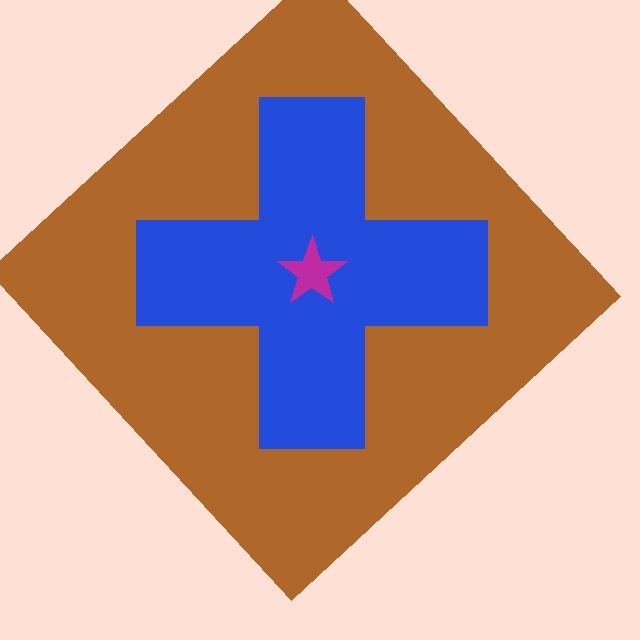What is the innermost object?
The magenta star.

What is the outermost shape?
The brown diamond.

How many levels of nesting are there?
3.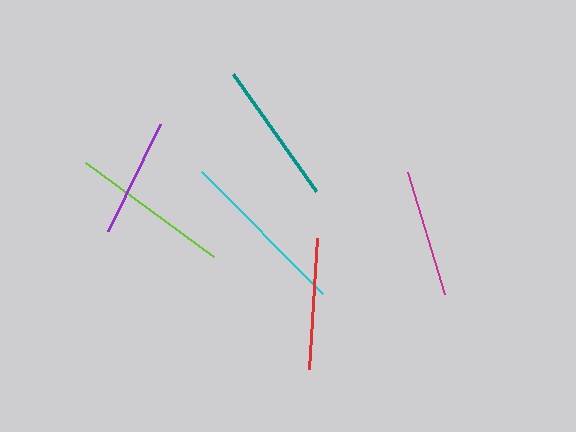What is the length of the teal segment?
The teal segment is approximately 143 pixels long.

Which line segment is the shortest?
The purple line is the shortest at approximately 119 pixels.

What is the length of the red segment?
The red segment is approximately 132 pixels long.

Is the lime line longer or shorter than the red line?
The lime line is longer than the red line.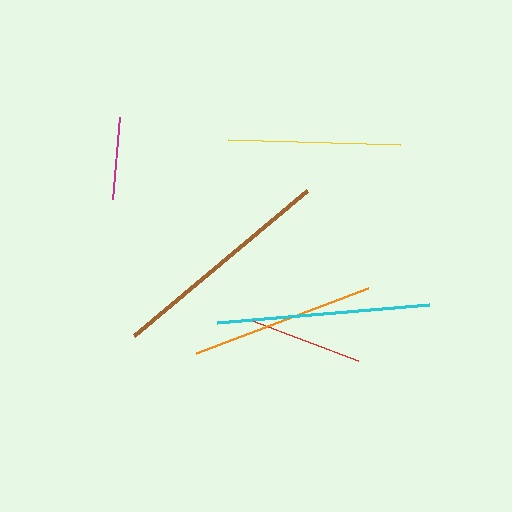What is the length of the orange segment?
The orange segment is approximately 184 pixels long.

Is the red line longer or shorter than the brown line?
The brown line is longer than the red line.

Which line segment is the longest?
The brown line is the longest at approximately 225 pixels.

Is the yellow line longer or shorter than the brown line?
The brown line is longer than the yellow line.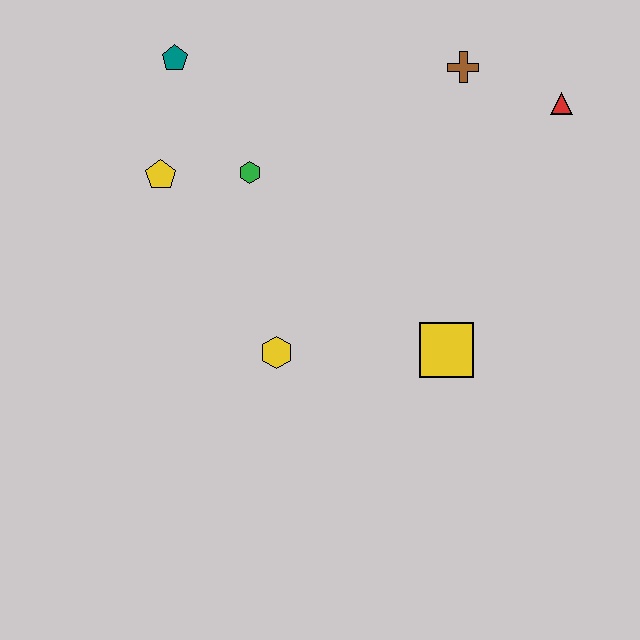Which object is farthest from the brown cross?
The yellow hexagon is farthest from the brown cross.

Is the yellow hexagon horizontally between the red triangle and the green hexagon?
Yes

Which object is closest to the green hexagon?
The yellow pentagon is closest to the green hexagon.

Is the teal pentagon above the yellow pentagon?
Yes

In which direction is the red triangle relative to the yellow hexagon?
The red triangle is to the right of the yellow hexagon.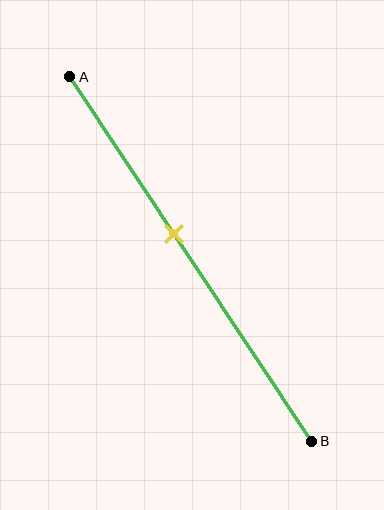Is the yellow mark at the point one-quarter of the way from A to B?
No, the mark is at about 45% from A, not at the 25% one-quarter point.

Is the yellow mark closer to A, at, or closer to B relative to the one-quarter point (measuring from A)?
The yellow mark is closer to point B than the one-quarter point of segment AB.